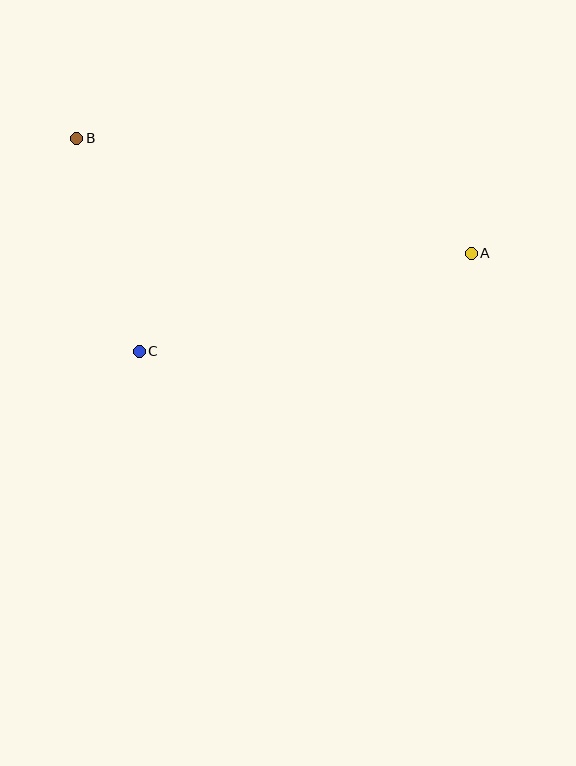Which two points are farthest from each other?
Points A and B are farthest from each other.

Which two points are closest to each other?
Points B and C are closest to each other.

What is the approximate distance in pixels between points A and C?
The distance between A and C is approximately 346 pixels.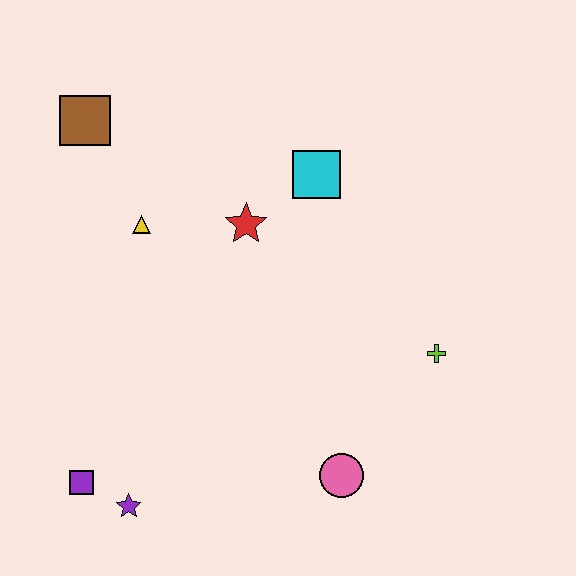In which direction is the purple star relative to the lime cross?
The purple star is to the left of the lime cross.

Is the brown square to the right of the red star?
No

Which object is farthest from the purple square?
The cyan square is farthest from the purple square.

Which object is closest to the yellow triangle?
The red star is closest to the yellow triangle.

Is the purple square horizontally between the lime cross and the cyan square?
No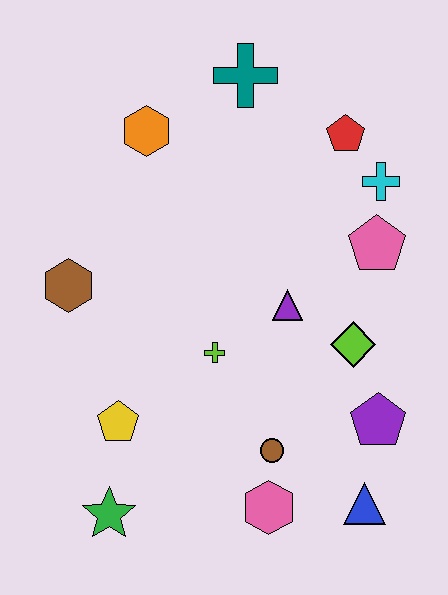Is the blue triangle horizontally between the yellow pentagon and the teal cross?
No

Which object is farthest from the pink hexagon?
The teal cross is farthest from the pink hexagon.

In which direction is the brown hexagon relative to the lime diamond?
The brown hexagon is to the left of the lime diamond.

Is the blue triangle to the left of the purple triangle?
No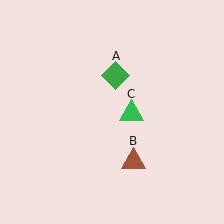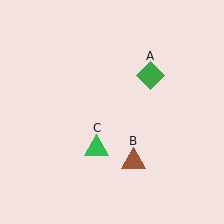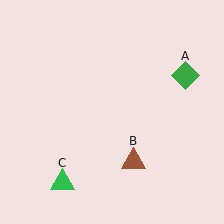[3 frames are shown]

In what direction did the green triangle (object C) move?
The green triangle (object C) moved down and to the left.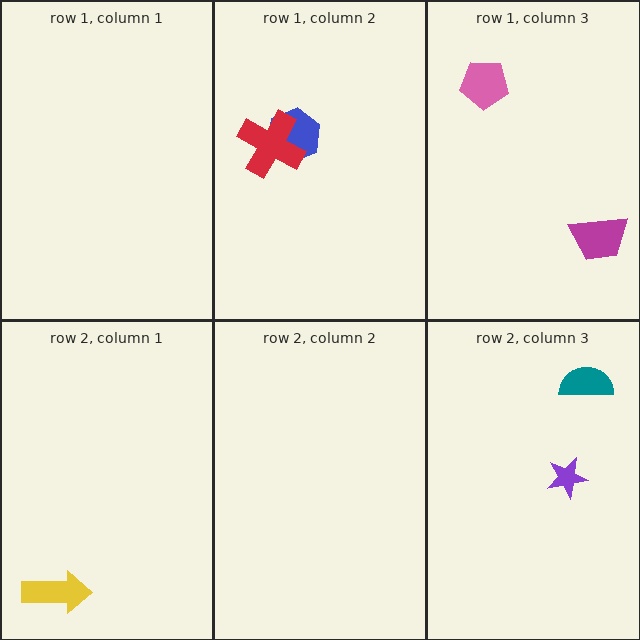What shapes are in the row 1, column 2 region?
The blue hexagon, the red cross.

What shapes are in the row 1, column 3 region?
The magenta trapezoid, the pink pentagon.